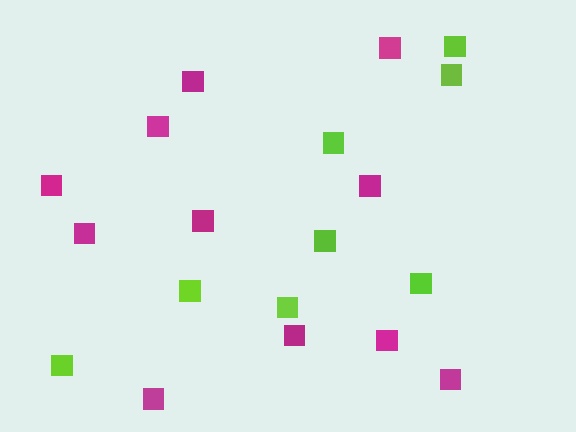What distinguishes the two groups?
There are 2 groups: one group of lime squares (8) and one group of magenta squares (11).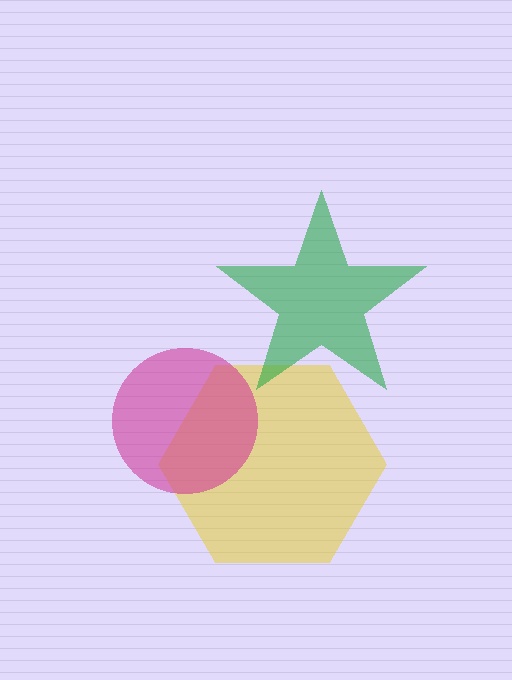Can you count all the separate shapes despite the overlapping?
Yes, there are 3 separate shapes.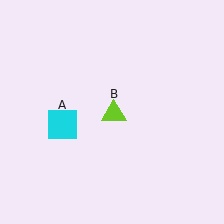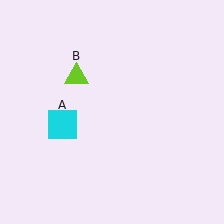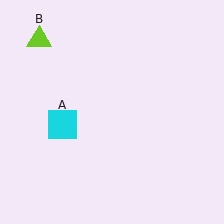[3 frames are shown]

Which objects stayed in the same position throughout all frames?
Cyan square (object A) remained stationary.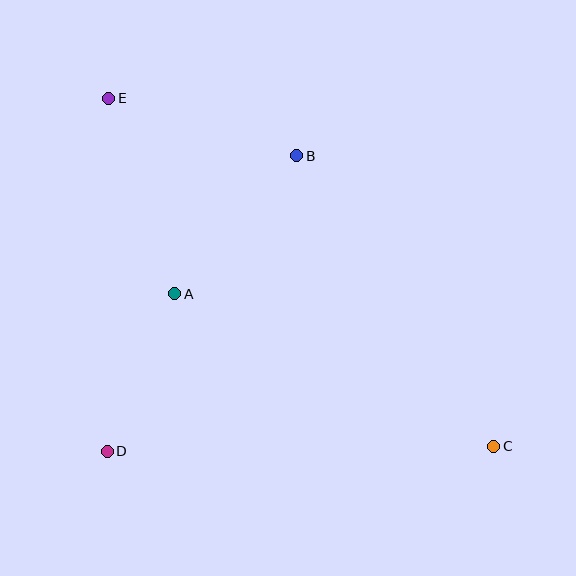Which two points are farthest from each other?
Points C and E are farthest from each other.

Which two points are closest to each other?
Points A and D are closest to each other.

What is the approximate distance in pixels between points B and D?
The distance between B and D is approximately 351 pixels.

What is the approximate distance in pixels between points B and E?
The distance between B and E is approximately 197 pixels.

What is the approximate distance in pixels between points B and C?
The distance between B and C is approximately 351 pixels.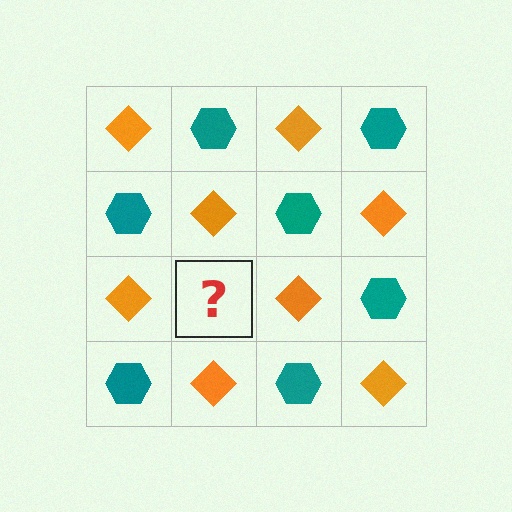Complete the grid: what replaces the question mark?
The question mark should be replaced with a teal hexagon.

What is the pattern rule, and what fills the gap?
The rule is that it alternates orange diamond and teal hexagon in a checkerboard pattern. The gap should be filled with a teal hexagon.